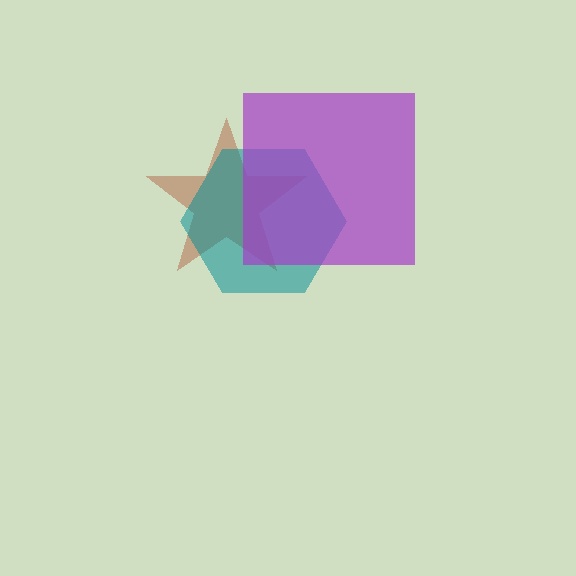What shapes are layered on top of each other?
The layered shapes are: a brown star, a teal hexagon, a purple square.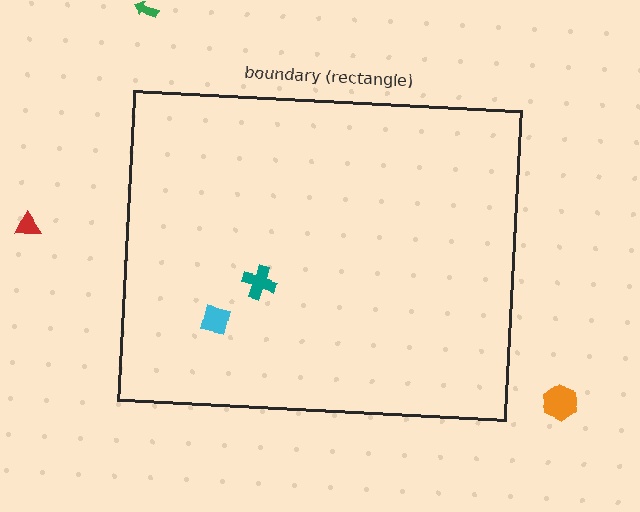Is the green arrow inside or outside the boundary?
Outside.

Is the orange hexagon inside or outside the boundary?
Outside.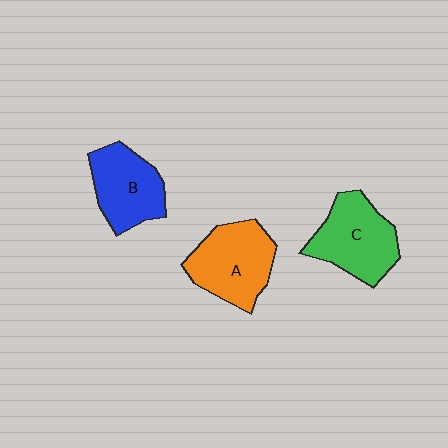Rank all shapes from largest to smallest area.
From largest to smallest: A (orange), C (green), B (blue).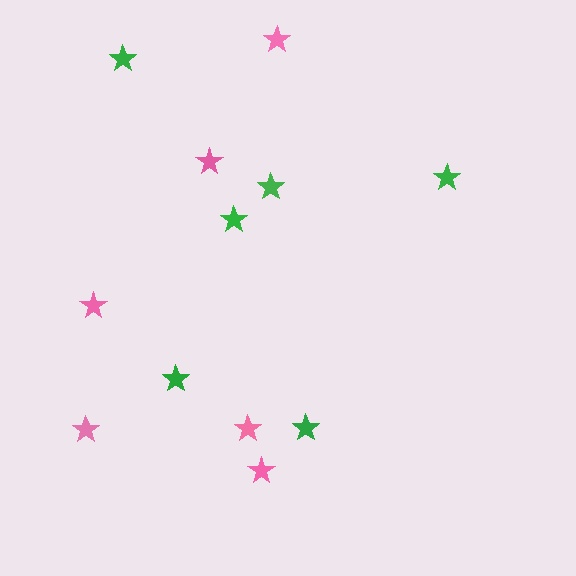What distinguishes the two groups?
There are 2 groups: one group of green stars (6) and one group of pink stars (6).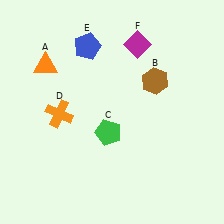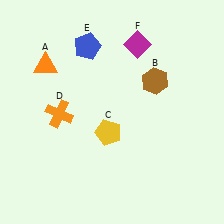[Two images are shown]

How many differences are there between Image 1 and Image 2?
There is 1 difference between the two images.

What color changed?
The pentagon (C) changed from green in Image 1 to yellow in Image 2.